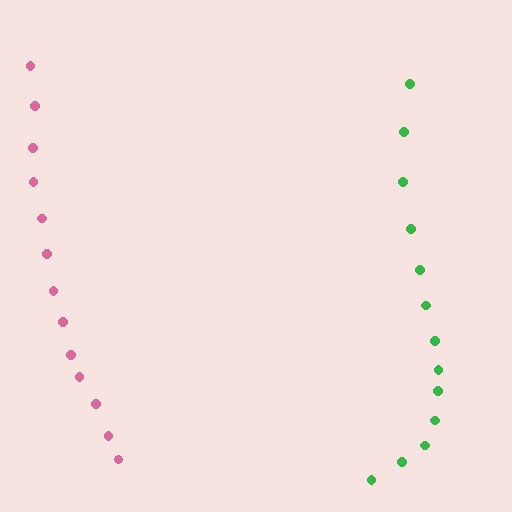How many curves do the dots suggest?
There are 2 distinct paths.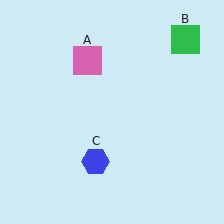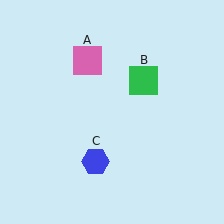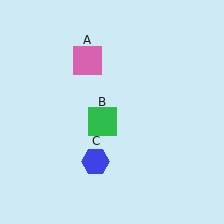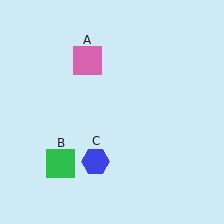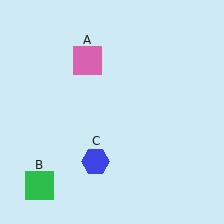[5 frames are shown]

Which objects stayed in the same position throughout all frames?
Pink square (object A) and blue hexagon (object C) remained stationary.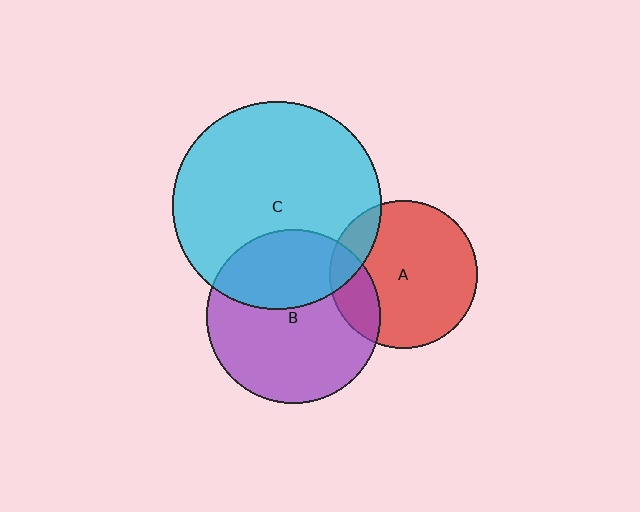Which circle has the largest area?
Circle C (cyan).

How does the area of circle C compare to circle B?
Approximately 1.4 times.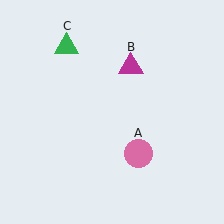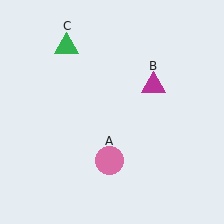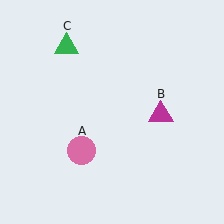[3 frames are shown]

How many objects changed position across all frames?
2 objects changed position: pink circle (object A), magenta triangle (object B).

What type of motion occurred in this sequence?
The pink circle (object A), magenta triangle (object B) rotated clockwise around the center of the scene.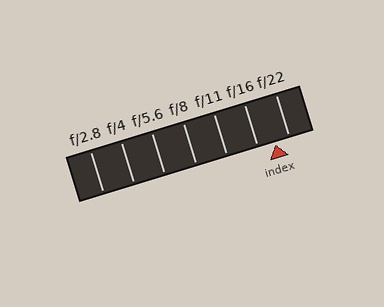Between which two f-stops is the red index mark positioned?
The index mark is between f/16 and f/22.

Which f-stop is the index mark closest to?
The index mark is closest to f/22.